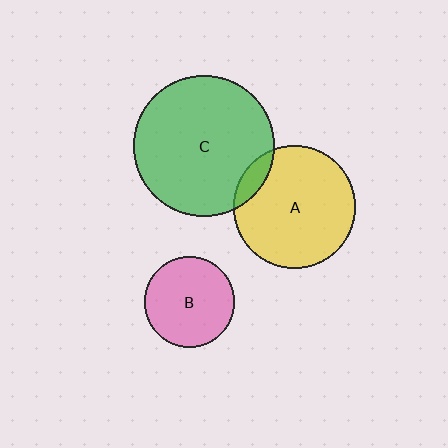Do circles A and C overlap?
Yes.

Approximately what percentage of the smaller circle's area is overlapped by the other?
Approximately 10%.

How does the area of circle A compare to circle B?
Approximately 1.8 times.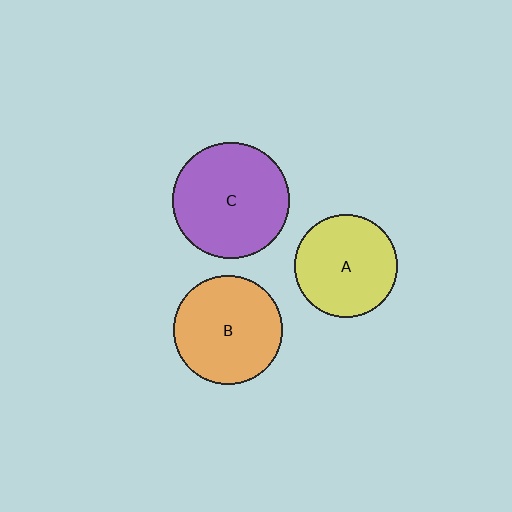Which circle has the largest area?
Circle C (purple).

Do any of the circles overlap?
No, none of the circles overlap.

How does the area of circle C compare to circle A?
Approximately 1.3 times.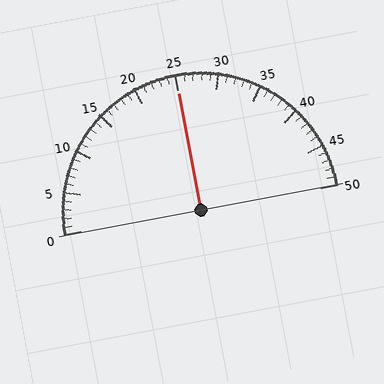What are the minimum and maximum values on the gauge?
The gauge ranges from 0 to 50.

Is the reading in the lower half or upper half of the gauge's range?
The reading is in the upper half of the range (0 to 50).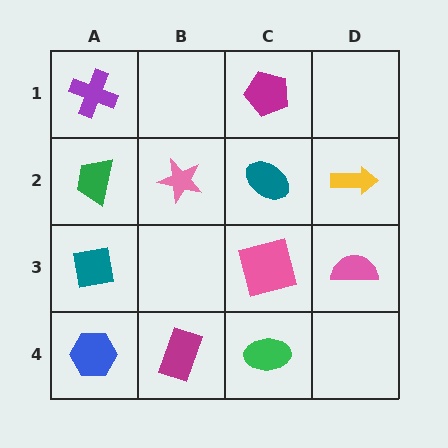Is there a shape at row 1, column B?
No, that cell is empty.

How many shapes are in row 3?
3 shapes.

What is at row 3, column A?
A teal square.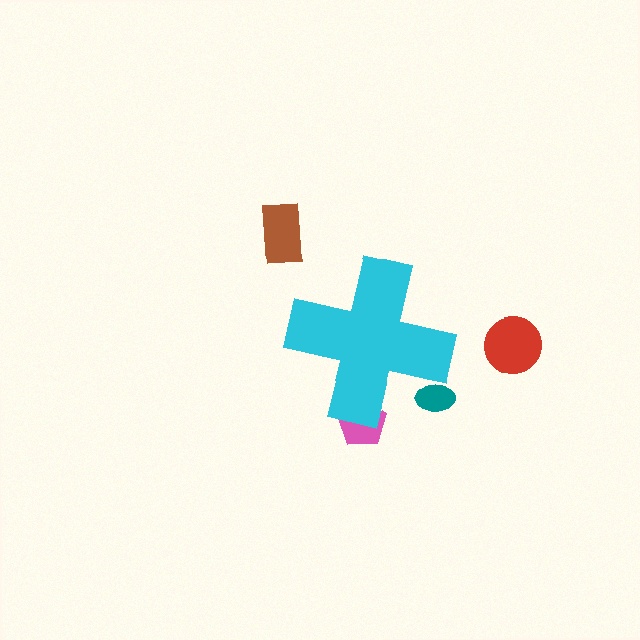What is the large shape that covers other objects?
A cyan cross.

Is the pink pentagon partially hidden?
Yes, the pink pentagon is partially hidden behind the cyan cross.